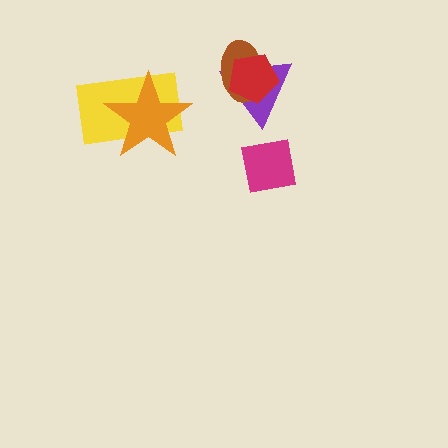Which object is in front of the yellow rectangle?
The orange star is in front of the yellow rectangle.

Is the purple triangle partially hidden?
Yes, it is partially covered by another shape.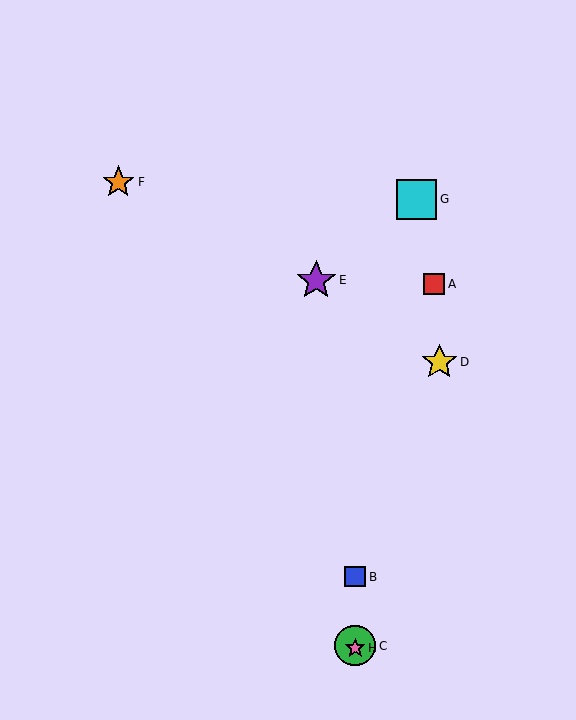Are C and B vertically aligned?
Yes, both are at x≈355.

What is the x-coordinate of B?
Object B is at x≈355.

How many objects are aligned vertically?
3 objects (B, C, H) are aligned vertically.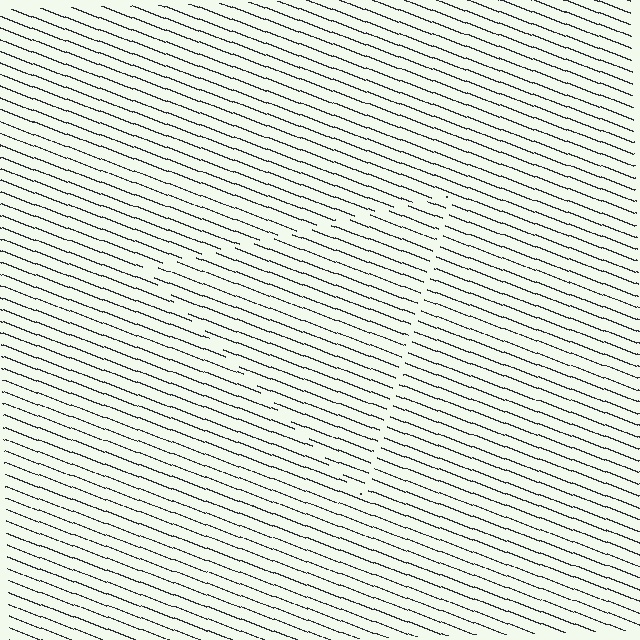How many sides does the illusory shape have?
3 sides — the line-ends trace a triangle.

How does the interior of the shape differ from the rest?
The interior of the shape contains the same grating, shifted by half a period — the contour is defined by the phase discontinuity where line-ends from the inner and outer gratings abut.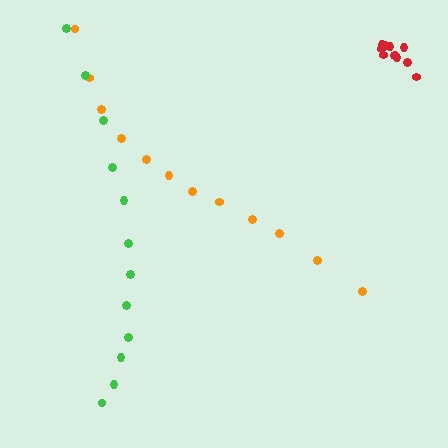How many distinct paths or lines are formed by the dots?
There are 3 distinct paths.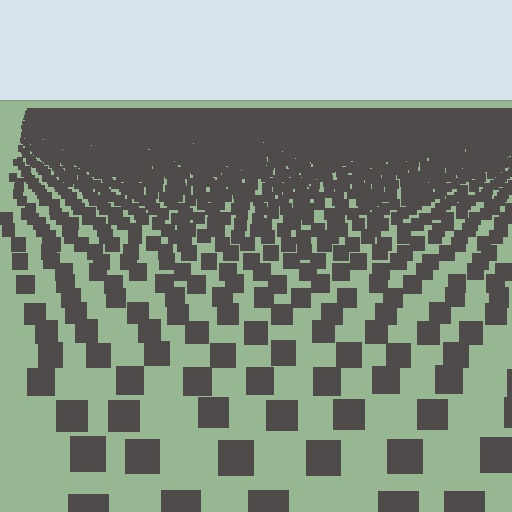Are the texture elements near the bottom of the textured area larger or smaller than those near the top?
Larger. Near the bottom, elements are closer to the viewer and appear at a bigger on-screen size.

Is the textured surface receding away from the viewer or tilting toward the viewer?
The surface is receding away from the viewer. Texture elements get smaller and denser toward the top.